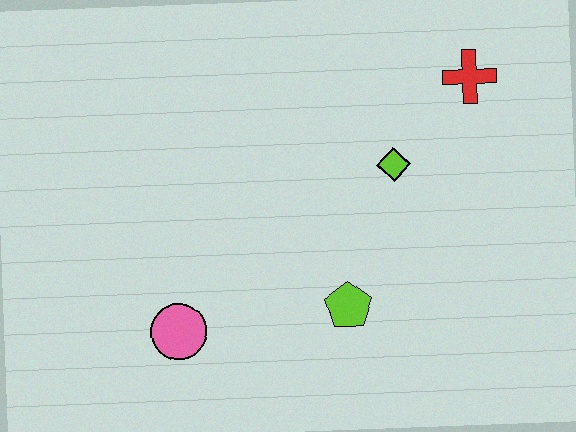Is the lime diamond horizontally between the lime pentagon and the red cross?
Yes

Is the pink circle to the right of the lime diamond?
No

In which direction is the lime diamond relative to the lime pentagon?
The lime diamond is above the lime pentagon.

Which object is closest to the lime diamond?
The red cross is closest to the lime diamond.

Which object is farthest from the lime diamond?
The pink circle is farthest from the lime diamond.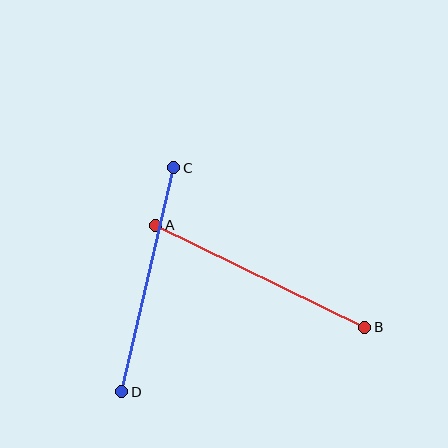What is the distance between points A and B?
The distance is approximately 232 pixels.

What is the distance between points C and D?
The distance is approximately 230 pixels.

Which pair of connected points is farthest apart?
Points A and B are farthest apart.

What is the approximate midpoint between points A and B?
The midpoint is at approximately (260, 276) pixels.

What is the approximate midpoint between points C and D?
The midpoint is at approximately (148, 280) pixels.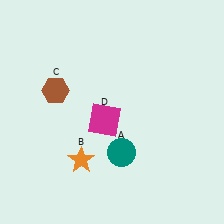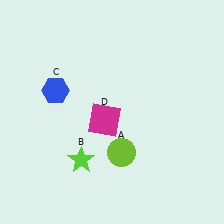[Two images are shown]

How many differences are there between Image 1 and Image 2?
There are 3 differences between the two images.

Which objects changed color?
A changed from teal to lime. B changed from orange to lime. C changed from brown to blue.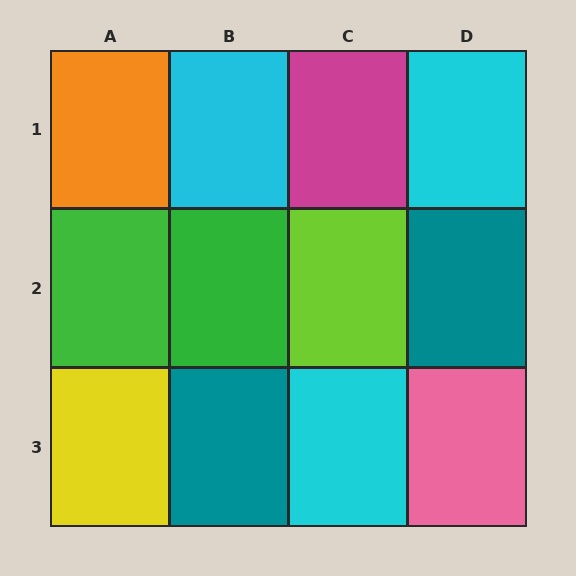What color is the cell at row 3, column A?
Yellow.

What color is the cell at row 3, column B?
Teal.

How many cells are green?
2 cells are green.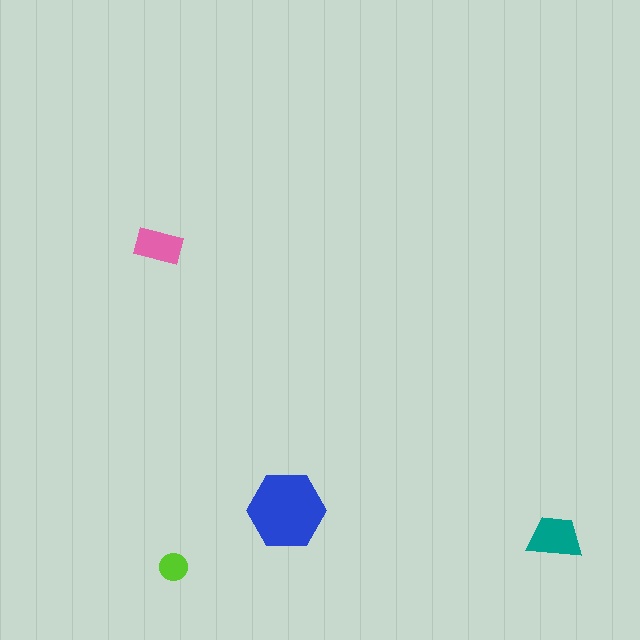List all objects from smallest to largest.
The lime circle, the pink rectangle, the teal trapezoid, the blue hexagon.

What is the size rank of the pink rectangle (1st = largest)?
3rd.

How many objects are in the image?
There are 4 objects in the image.